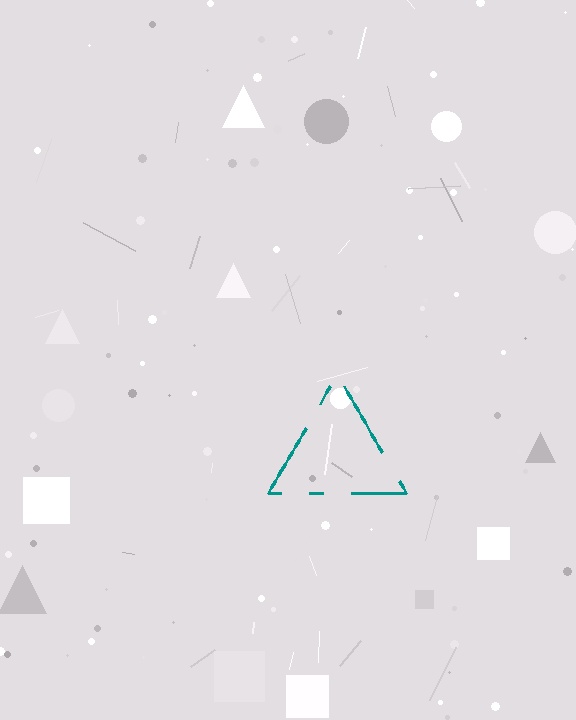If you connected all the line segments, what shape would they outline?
They would outline a triangle.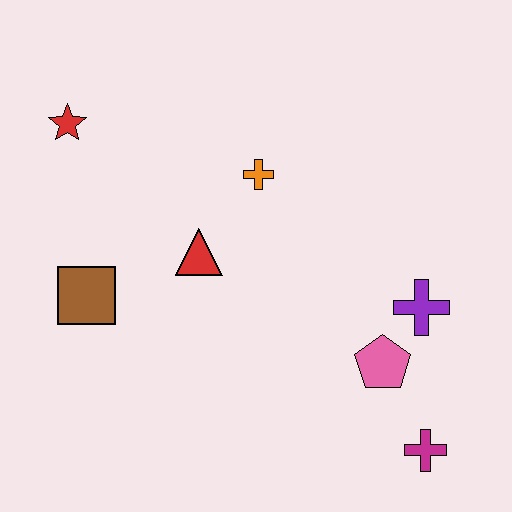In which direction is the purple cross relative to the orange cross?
The purple cross is to the right of the orange cross.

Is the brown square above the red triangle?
No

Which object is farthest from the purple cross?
The red star is farthest from the purple cross.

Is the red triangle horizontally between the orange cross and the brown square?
Yes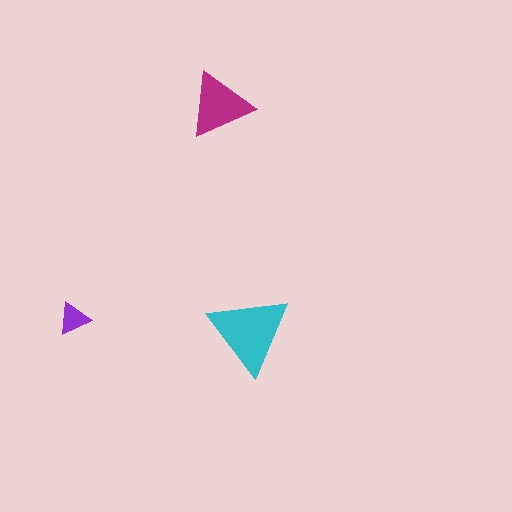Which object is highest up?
The magenta triangle is topmost.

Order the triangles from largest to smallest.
the cyan one, the magenta one, the purple one.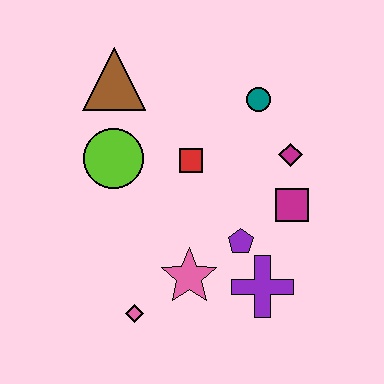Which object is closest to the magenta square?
The magenta diamond is closest to the magenta square.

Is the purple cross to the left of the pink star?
No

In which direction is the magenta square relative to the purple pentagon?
The magenta square is to the right of the purple pentagon.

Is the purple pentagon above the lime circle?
No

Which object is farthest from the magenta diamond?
The pink diamond is farthest from the magenta diamond.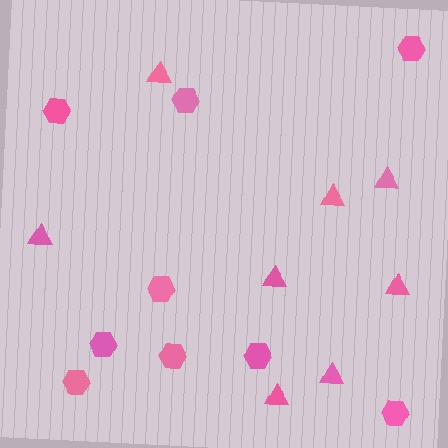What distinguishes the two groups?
There are 2 groups: one group of hexagons (9) and one group of triangles (8).